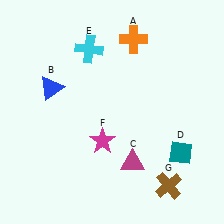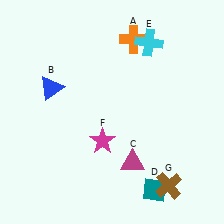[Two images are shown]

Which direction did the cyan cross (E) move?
The cyan cross (E) moved right.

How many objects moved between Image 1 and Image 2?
2 objects moved between the two images.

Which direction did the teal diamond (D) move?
The teal diamond (D) moved down.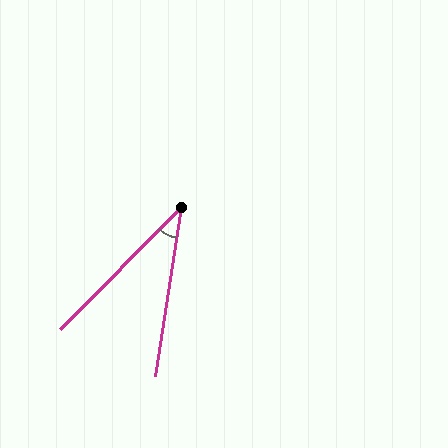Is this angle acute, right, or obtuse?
It is acute.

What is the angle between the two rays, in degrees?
Approximately 36 degrees.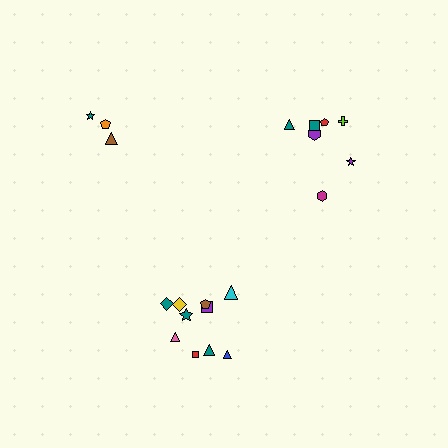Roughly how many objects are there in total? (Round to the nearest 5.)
Roughly 20 objects in total.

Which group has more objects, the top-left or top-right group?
The top-right group.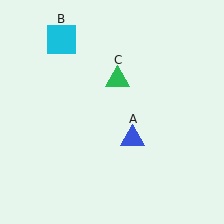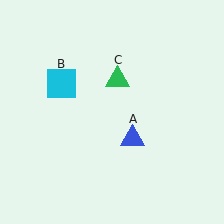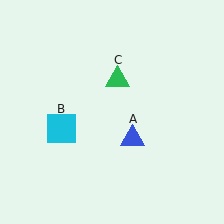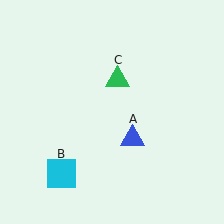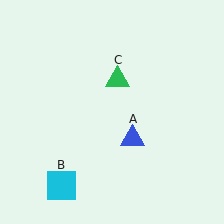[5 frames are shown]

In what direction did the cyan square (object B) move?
The cyan square (object B) moved down.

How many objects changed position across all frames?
1 object changed position: cyan square (object B).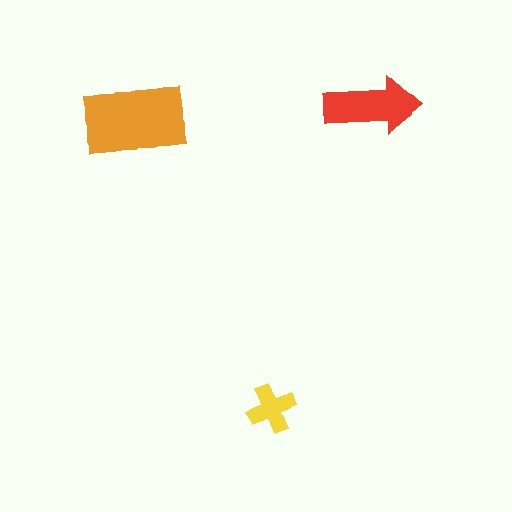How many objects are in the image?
There are 3 objects in the image.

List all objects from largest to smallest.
The orange rectangle, the red arrow, the yellow cross.